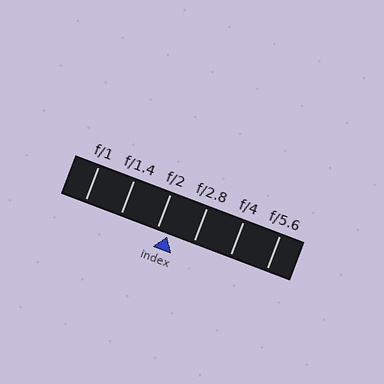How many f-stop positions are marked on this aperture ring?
There are 6 f-stop positions marked.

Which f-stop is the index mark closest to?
The index mark is closest to f/2.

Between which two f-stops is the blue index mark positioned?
The index mark is between f/2 and f/2.8.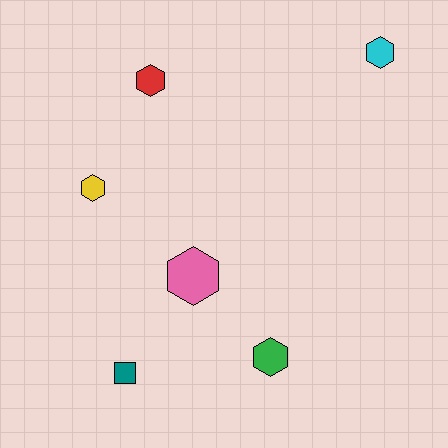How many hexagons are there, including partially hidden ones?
There are 5 hexagons.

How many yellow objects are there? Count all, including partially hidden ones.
There is 1 yellow object.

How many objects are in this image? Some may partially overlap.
There are 6 objects.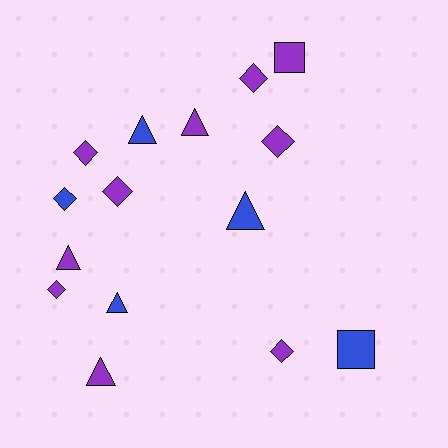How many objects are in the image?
There are 15 objects.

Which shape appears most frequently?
Diamond, with 7 objects.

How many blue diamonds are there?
There is 1 blue diamond.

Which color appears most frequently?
Purple, with 10 objects.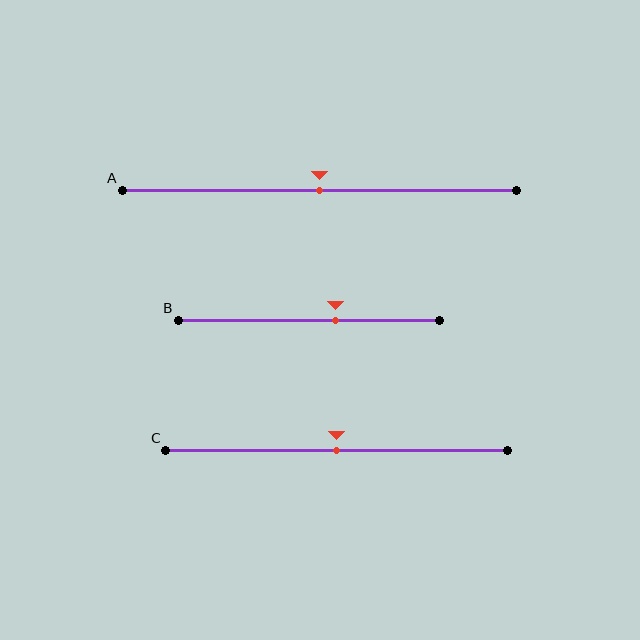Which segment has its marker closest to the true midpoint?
Segment A has its marker closest to the true midpoint.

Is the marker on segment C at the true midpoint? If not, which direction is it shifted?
Yes, the marker on segment C is at the true midpoint.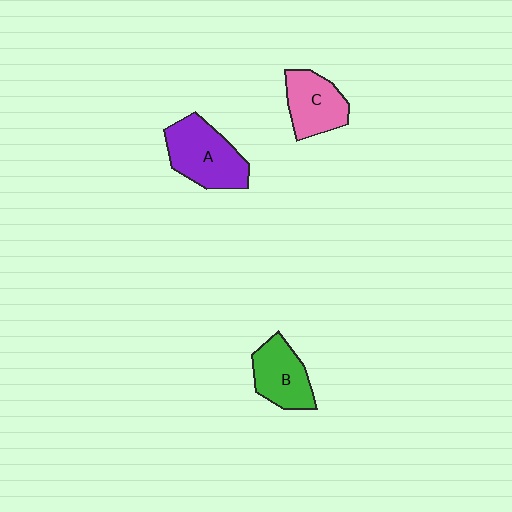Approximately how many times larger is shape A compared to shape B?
Approximately 1.3 times.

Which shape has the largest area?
Shape A (purple).